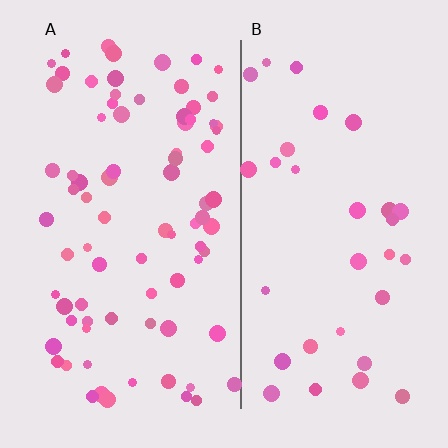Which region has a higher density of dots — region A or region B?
A (the left).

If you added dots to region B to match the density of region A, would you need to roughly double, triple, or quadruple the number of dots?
Approximately double.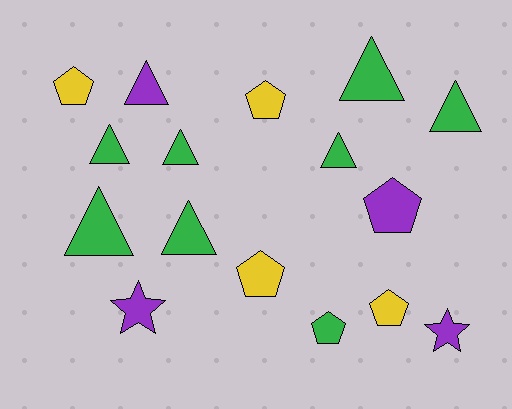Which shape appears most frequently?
Triangle, with 8 objects.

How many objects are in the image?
There are 16 objects.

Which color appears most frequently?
Green, with 8 objects.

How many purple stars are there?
There are 2 purple stars.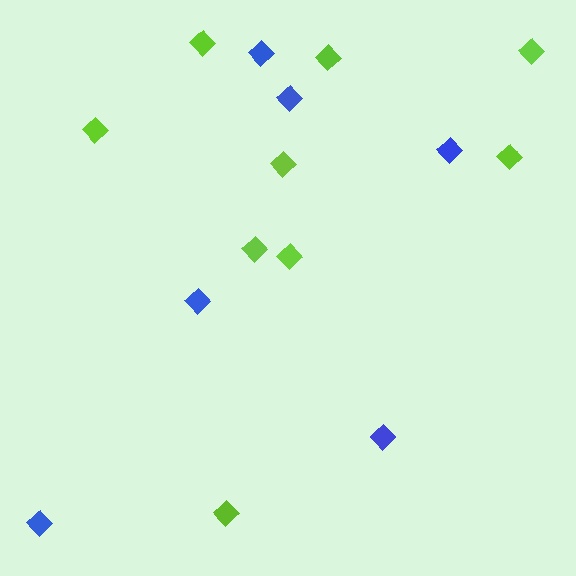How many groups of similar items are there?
There are 2 groups: one group of blue diamonds (6) and one group of lime diamonds (9).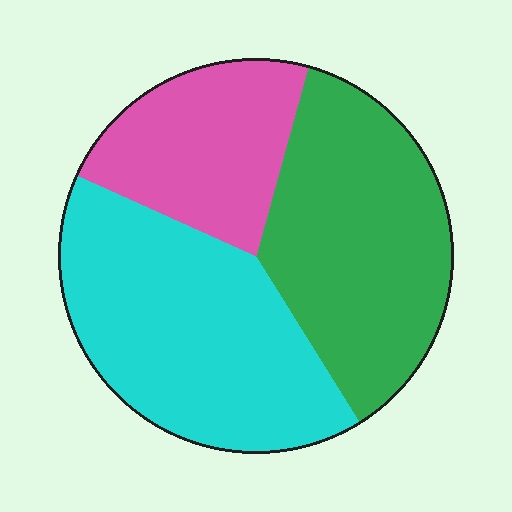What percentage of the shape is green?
Green takes up about three eighths (3/8) of the shape.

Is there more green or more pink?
Green.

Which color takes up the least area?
Pink, at roughly 25%.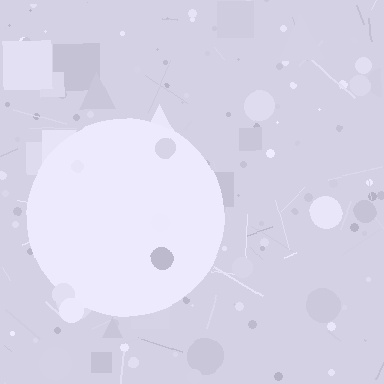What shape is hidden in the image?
A circle is hidden in the image.